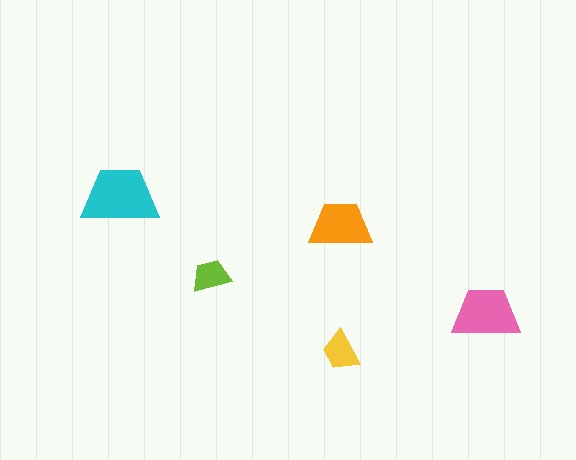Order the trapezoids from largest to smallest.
the cyan one, the pink one, the orange one, the yellow one, the lime one.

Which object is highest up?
The cyan trapezoid is topmost.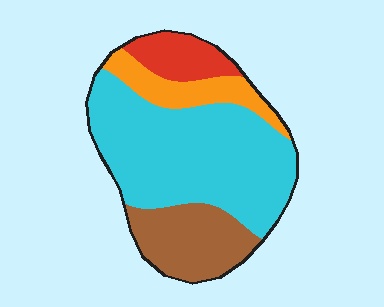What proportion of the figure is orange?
Orange covers 13% of the figure.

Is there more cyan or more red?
Cyan.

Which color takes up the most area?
Cyan, at roughly 55%.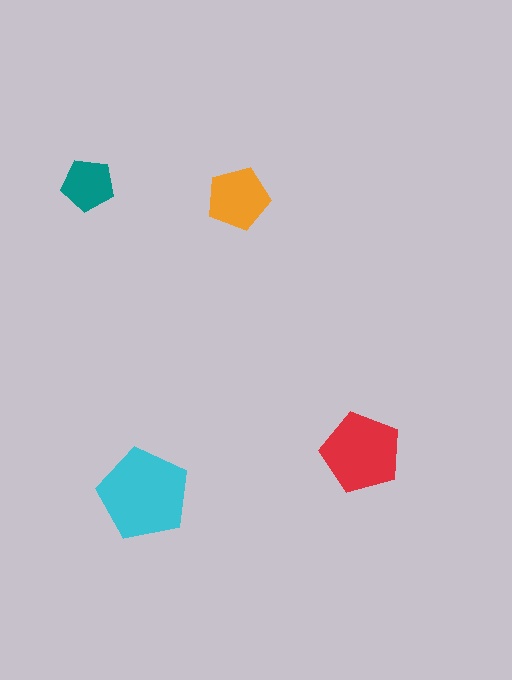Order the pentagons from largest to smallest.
the cyan one, the red one, the orange one, the teal one.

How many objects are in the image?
There are 4 objects in the image.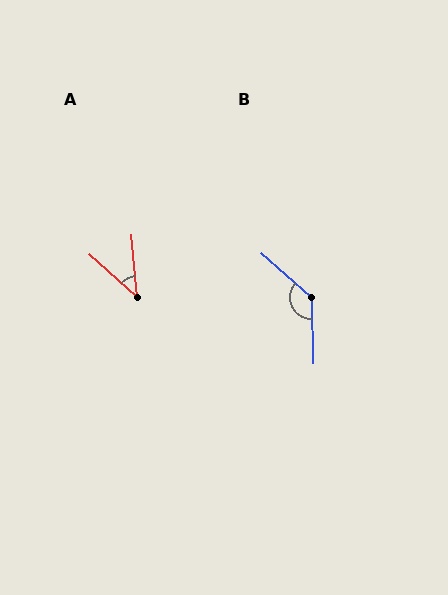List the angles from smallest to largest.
A (43°), B (133°).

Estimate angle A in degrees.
Approximately 43 degrees.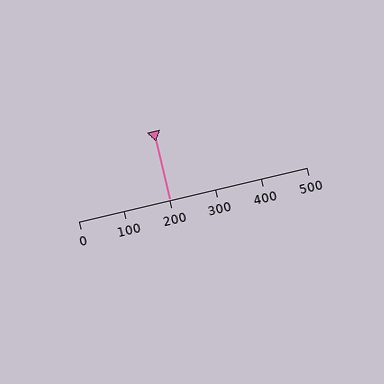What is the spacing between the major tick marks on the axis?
The major ticks are spaced 100 apart.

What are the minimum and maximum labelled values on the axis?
The axis runs from 0 to 500.